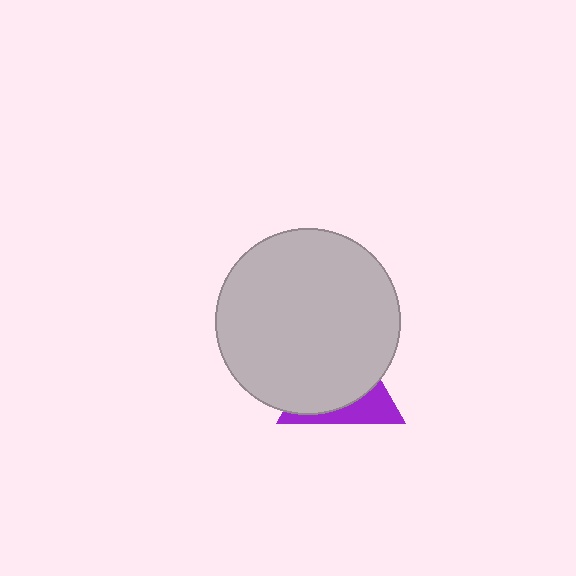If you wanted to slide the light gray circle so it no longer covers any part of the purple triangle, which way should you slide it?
Slide it up — that is the most direct way to separate the two shapes.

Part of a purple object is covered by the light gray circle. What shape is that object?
It is a triangle.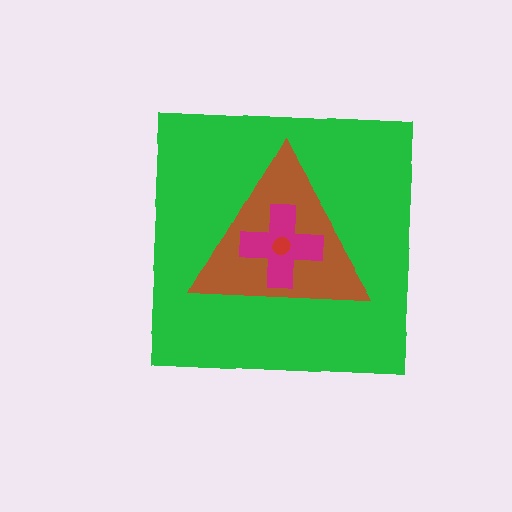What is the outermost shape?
The green square.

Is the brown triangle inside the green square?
Yes.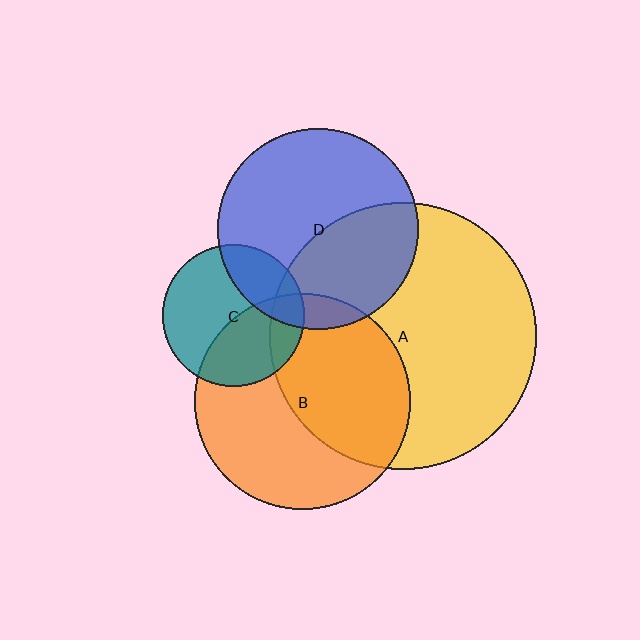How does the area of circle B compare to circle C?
Approximately 2.3 times.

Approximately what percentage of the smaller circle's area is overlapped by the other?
Approximately 25%.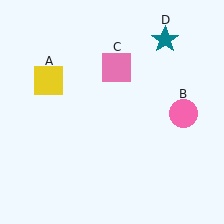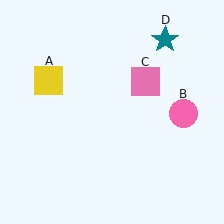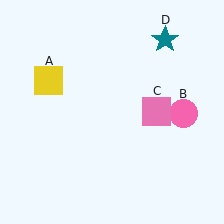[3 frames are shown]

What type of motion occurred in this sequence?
The pink square (object C) rotated clockwise around the center of the scene.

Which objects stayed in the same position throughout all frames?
Yellow square (object A) and pink circle (object B) and teal star (object D) remained stationary.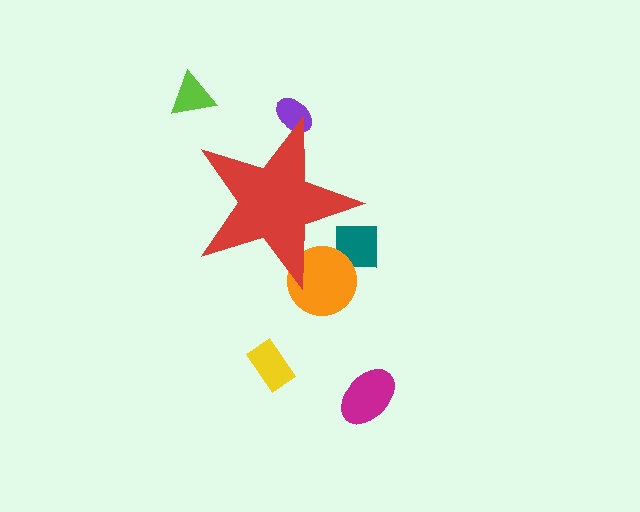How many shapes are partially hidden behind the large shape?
3 shapes are partially hidden.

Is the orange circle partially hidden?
Yes, the orange circle is partially hidden behind the red star.